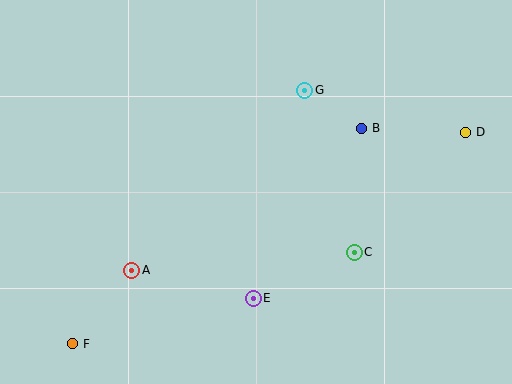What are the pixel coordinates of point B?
Point B is at (362, 128).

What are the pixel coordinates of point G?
Point G is at (305, 90).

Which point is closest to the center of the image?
Point E at (253, 298) is closest to the center.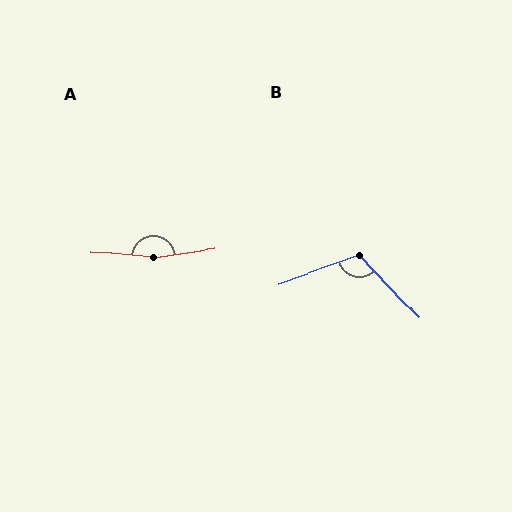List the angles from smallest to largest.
B (114°), A (167°).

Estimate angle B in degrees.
Approximately 114 degrees.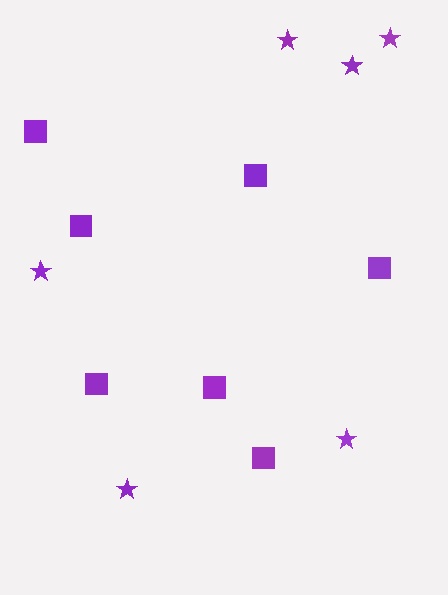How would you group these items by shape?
There are 2 groups: one group of squares (7) and one group of stars (6).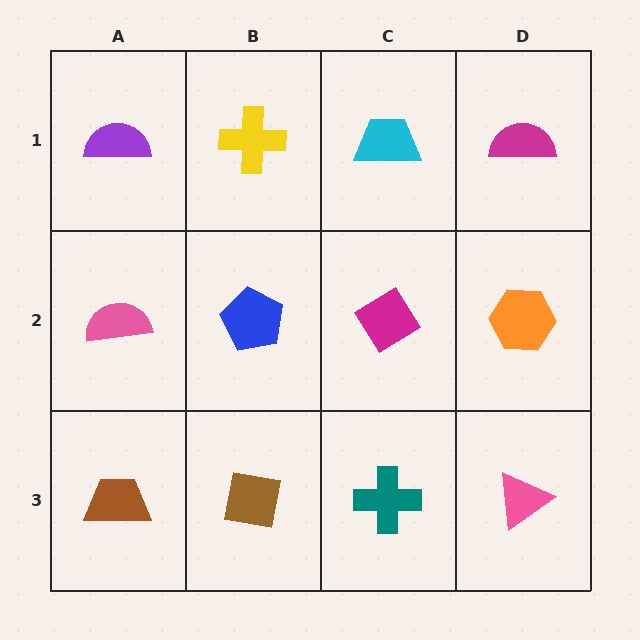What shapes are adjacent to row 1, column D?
An orange hexagon (row 2, column D), a cyan trapezoid (row 1, column C).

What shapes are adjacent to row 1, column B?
A blue pentagon (row 2, column B), a purple semicircle (row 1, column A), a cyan trapezoid (row 1, column C).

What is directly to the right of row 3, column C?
A pink triangle.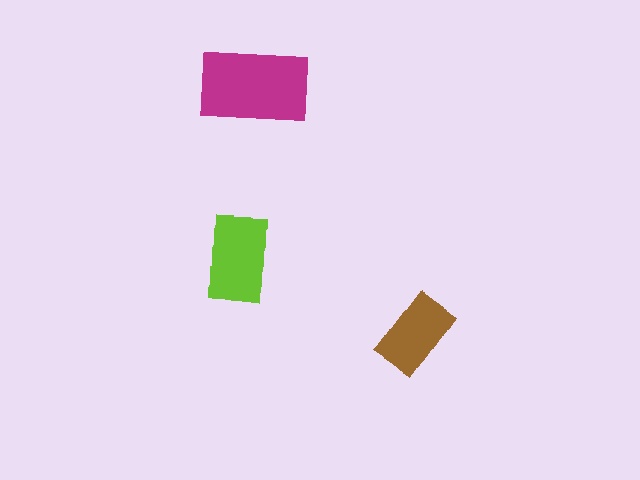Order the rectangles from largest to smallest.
the magenta one, the lime one, the brown one.